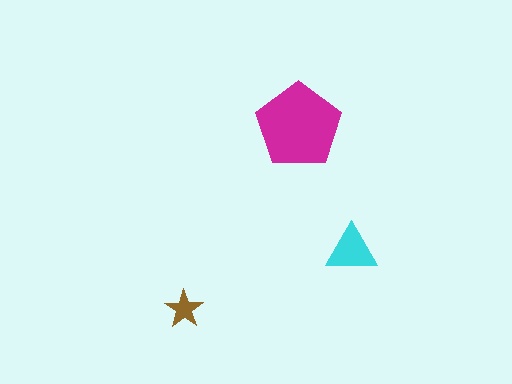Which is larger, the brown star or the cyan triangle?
The cyan triangle.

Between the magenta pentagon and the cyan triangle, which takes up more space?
The magenta pentagon.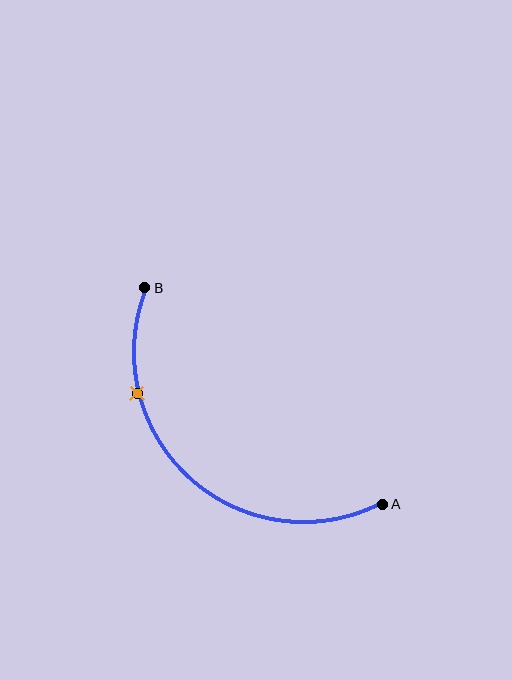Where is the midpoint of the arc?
The arc midpoint is the point on the curve farthest from the straight line joining A and B. It sits below and to the left of that line.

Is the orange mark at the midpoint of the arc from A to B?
No. The orange mark lies on the arc but is closer to endpoint B. The arc midpoint would be at the point on the curve equidistant along the arc from both A and B.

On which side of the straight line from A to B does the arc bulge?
The arc bulges below and to the left of the straight line connecting A and B.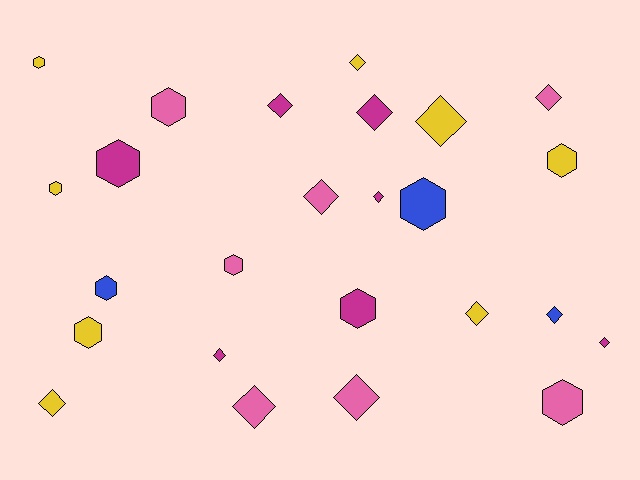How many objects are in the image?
There are 25 objects.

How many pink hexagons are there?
There are 3 pink hexagons.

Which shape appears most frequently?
Diamond, with 14 objects.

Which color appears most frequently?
Yellow, with 8 objects.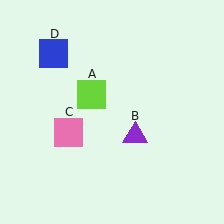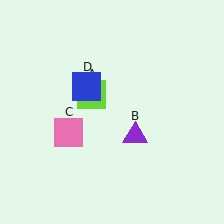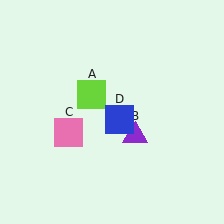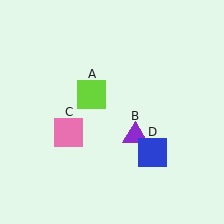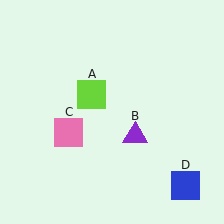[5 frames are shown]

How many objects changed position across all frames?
1 object changed position: blue square (object D).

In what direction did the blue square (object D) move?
The blue square (object D) moved down and to the right.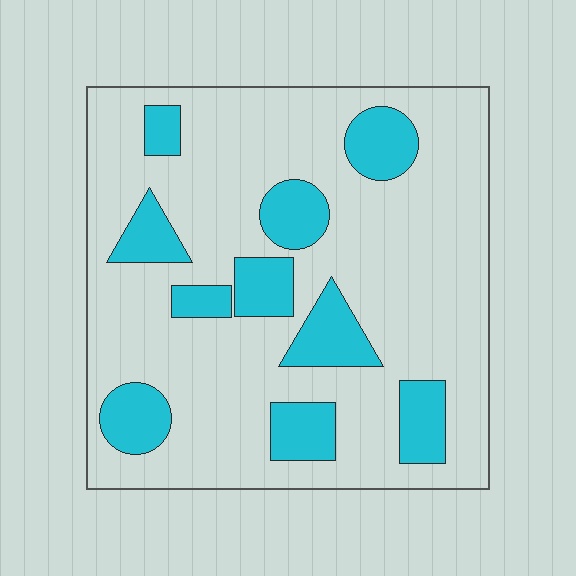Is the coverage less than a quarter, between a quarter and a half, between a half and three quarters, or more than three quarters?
Less than a quarter.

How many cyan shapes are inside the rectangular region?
10.